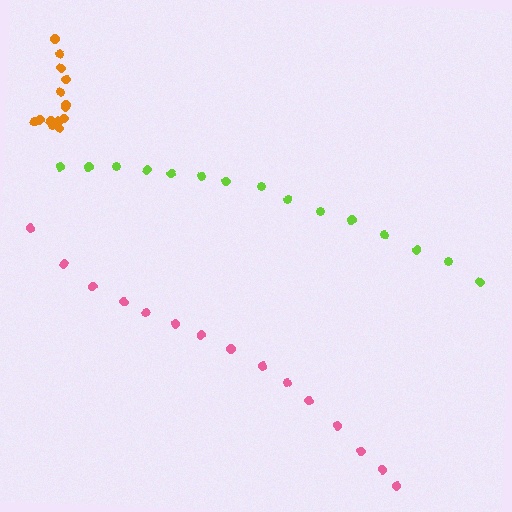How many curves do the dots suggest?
There are 3 distinct paths.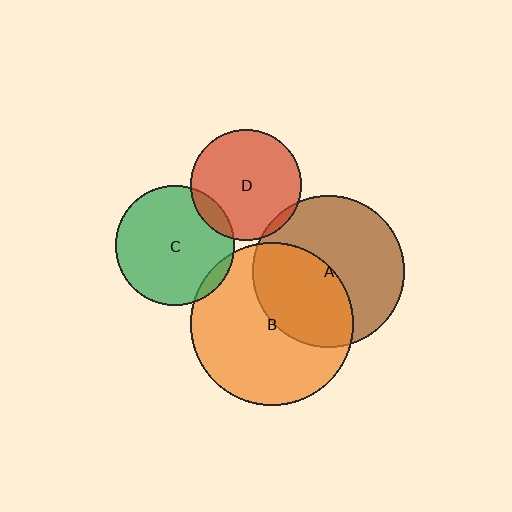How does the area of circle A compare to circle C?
Approximately 1.6 times.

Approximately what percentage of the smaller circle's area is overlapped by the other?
Approximately 10%.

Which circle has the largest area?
Circle B (orange).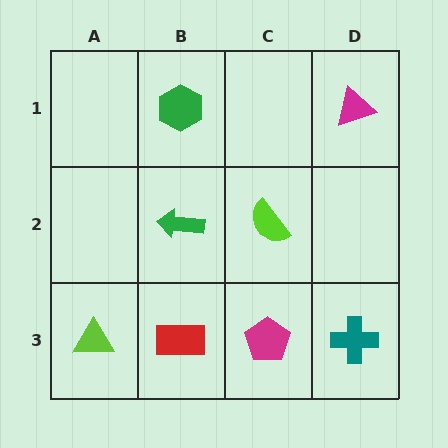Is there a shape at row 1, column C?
No, that cell is empty.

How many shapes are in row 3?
4 shapes.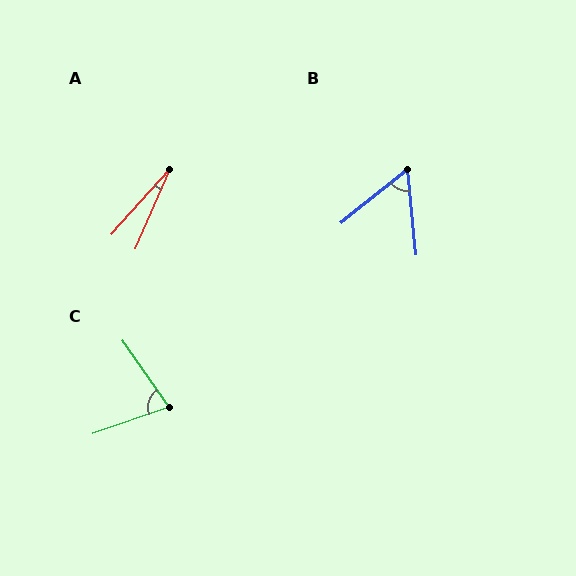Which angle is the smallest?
A, at approximately 18 degrees.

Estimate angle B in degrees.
Approximately 57 degrees.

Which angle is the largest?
C, at approximately 74 degrees.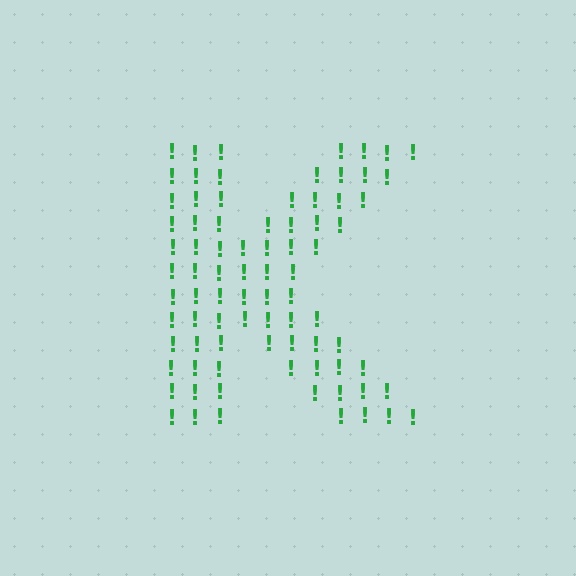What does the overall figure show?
The overall figure shows the letter K.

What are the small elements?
The small elements are exclamation marks.